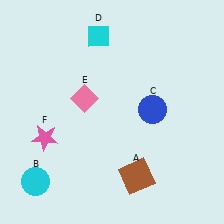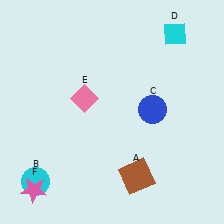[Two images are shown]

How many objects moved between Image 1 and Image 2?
2 objects moved between the two images.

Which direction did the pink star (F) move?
The pink star (F) moved down.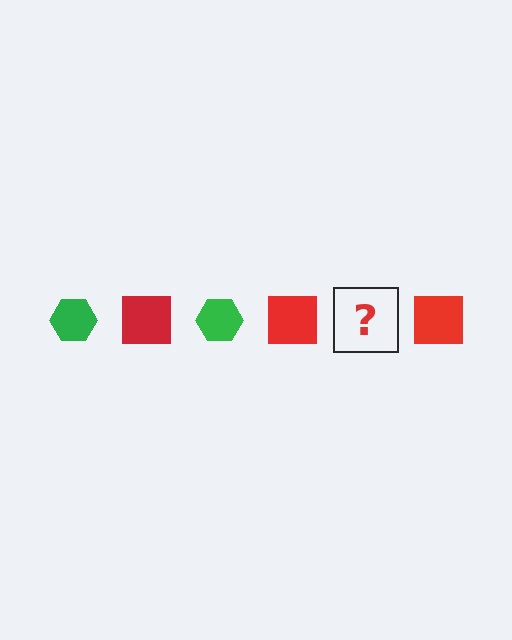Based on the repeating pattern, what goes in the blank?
The blank should be a green hexagon.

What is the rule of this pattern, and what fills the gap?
The rule is that the pattern alternates between green hexagon and red square. The gap should be filled with a green hexagon.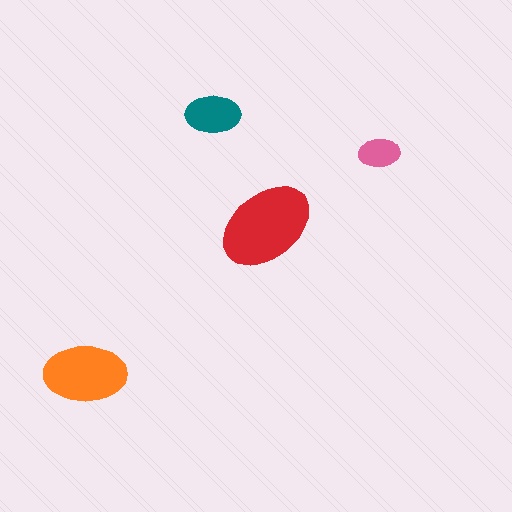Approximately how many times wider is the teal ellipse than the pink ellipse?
About 1.5 times wider.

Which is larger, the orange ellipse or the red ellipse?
The red one.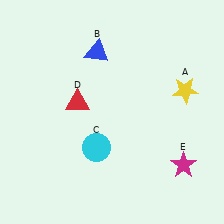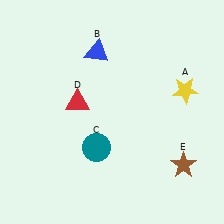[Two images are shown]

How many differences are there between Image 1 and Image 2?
There are 2 differences between the two images.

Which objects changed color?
C changed from cyan to teal. E changed from magenta to brown.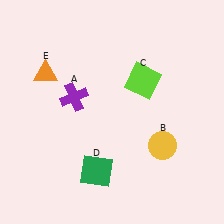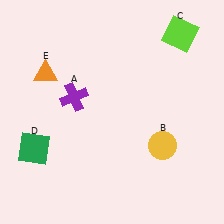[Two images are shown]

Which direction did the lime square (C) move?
The lime square (C) moved up.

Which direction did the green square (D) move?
The green square (D) moved left.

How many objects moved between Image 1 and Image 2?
2 objects moved between the two images.